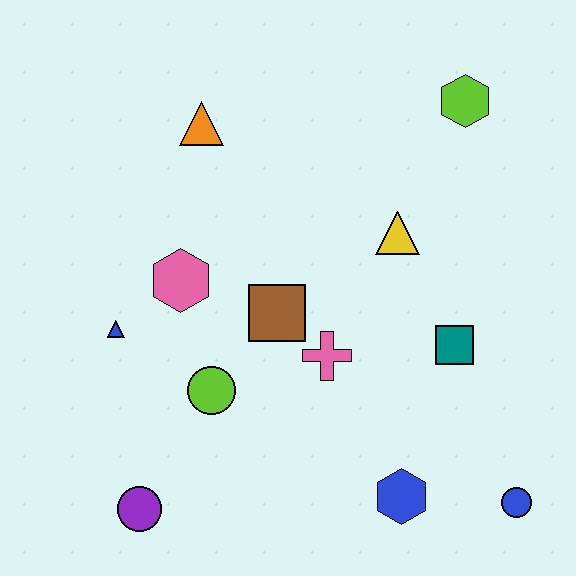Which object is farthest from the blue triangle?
The blue circle is farthest from the blue triangle.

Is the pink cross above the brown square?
No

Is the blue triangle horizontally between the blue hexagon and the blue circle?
No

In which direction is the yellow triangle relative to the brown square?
The yellow triangle is to the right of the brown square.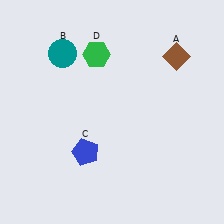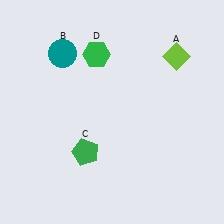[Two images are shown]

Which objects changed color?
A changed from brown to lime. C changed from blue to green.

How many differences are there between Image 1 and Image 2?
There are 2 differences between the two images.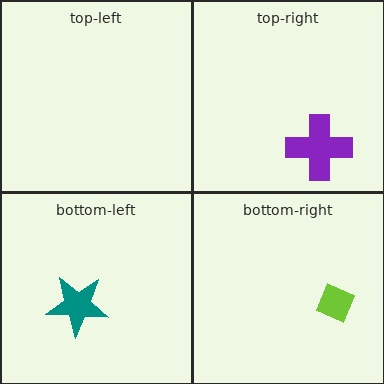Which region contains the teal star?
The bottom-left region.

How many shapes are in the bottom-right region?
1.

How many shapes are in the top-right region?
1.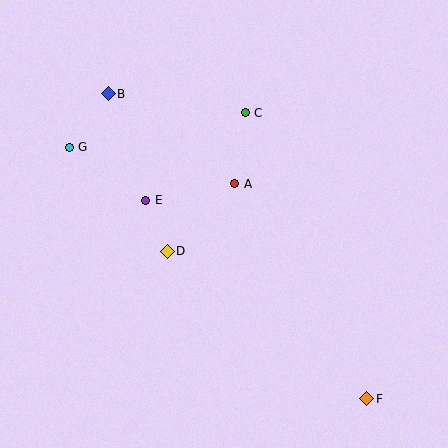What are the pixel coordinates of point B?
Point B is at (108, 94).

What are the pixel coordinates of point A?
Point A is at (235, 184).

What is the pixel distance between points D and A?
The distance between D and A is 95 pixels.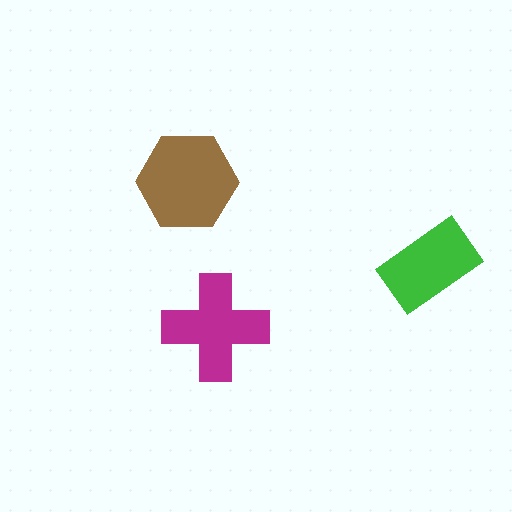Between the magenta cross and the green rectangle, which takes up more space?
The magenta cross.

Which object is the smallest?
The green rectangle.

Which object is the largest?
The brown hexagon.